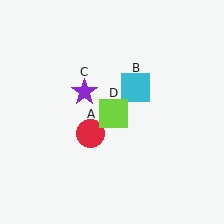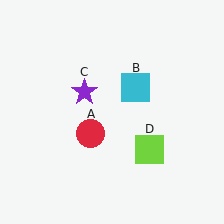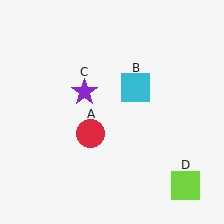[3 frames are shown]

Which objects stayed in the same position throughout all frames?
Red circle (object A) and cyan square (object B) and purple star (object C) remained stationary.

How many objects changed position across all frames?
1 object changed position: lime square (object D).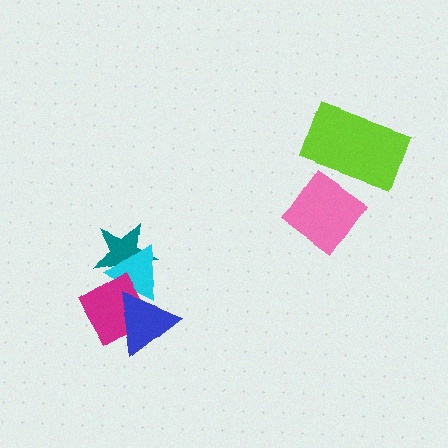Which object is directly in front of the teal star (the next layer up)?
The cyan triangle is directly in front of the teal star.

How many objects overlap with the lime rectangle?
0 objects overlap with the lime rectangle.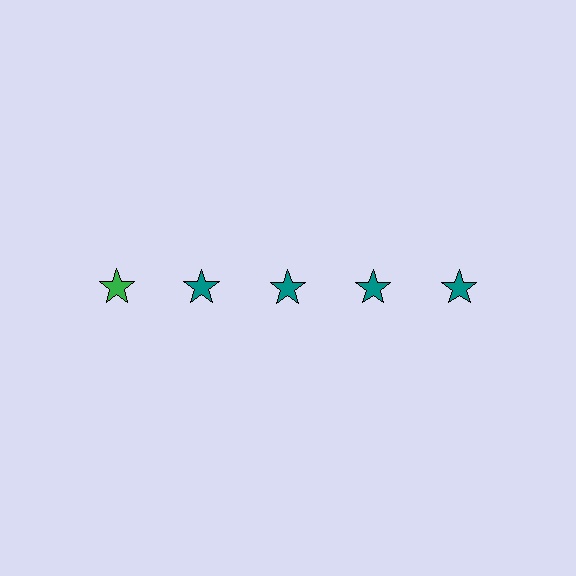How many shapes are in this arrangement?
There are 5 shapes arranged in a grid pattern.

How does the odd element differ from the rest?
It has a different color: green instead of teal.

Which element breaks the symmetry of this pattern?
The green star in the top row, leftmost column breaks the symmetry. All other shapes are teal stars.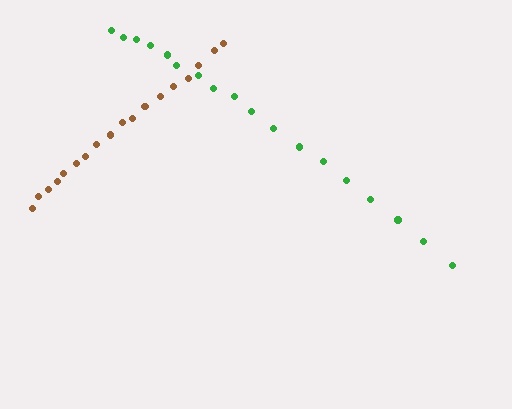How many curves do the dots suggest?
There are 2 distinct paths.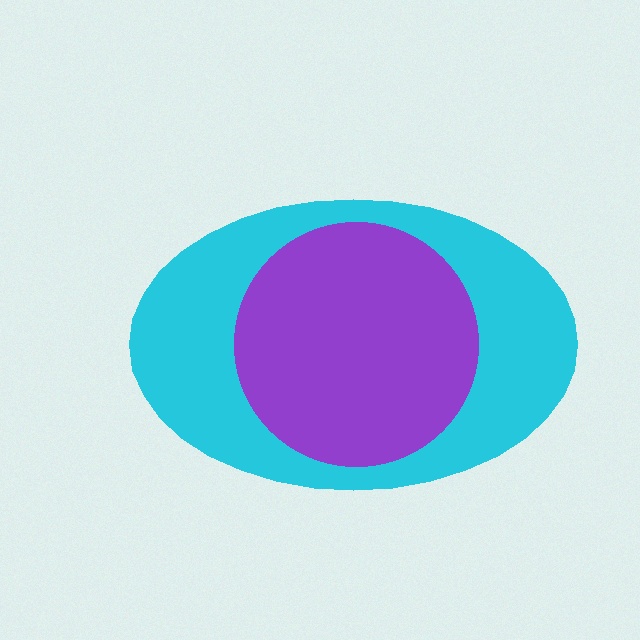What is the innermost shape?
The purple circle.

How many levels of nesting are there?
2.